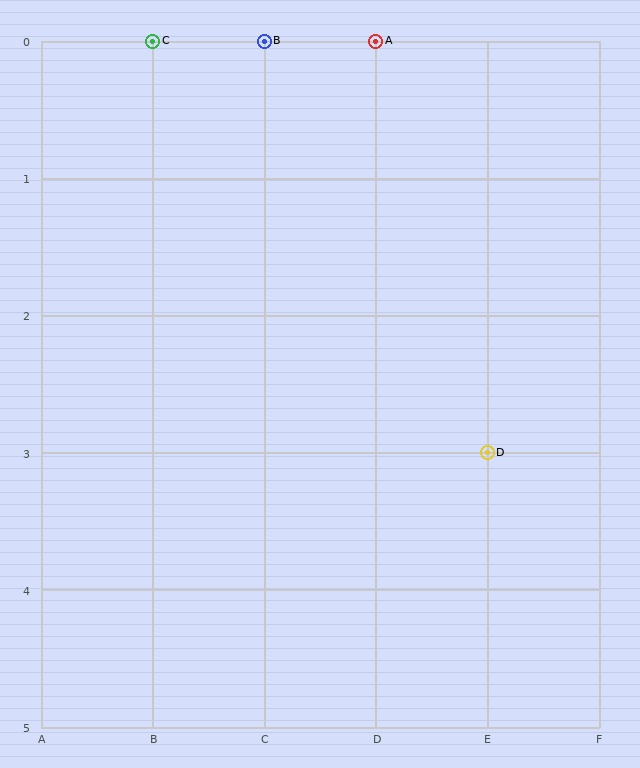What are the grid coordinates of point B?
Point B is at grid coordinates (C, 0).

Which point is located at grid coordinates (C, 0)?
Point B is at (C, 0).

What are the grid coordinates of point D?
Point D is at grid coordinates (E, 3).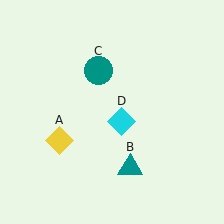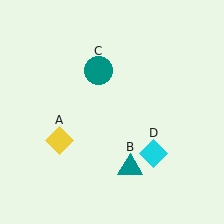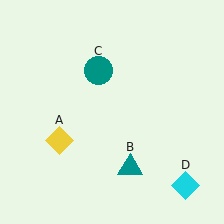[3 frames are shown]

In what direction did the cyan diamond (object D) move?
The cyan diamond (object D) moved down and to the right.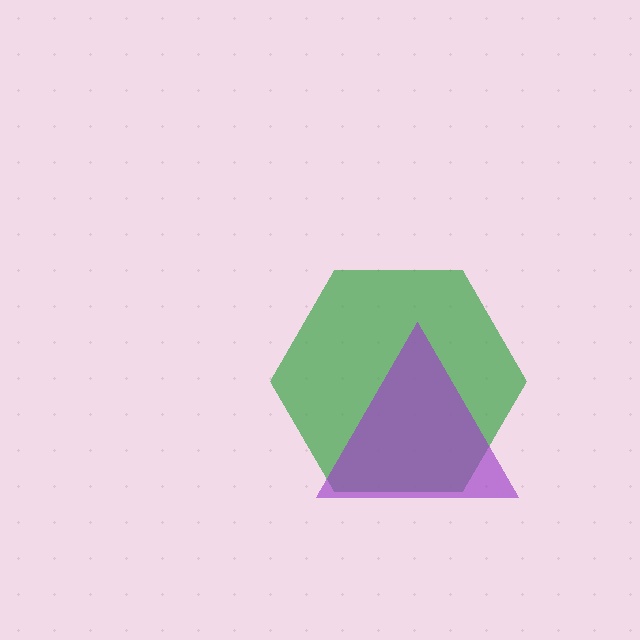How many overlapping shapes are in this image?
There are 2 overlapping shapes in the image.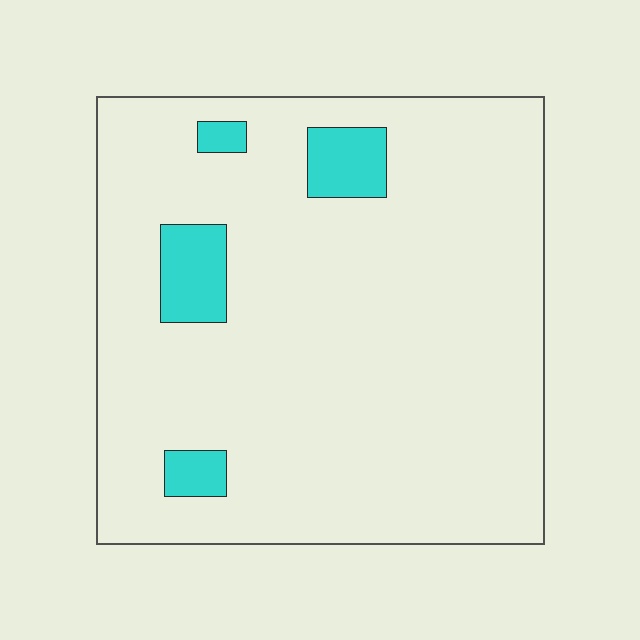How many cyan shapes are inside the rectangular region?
4.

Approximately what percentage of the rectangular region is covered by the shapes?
Approximately 10%.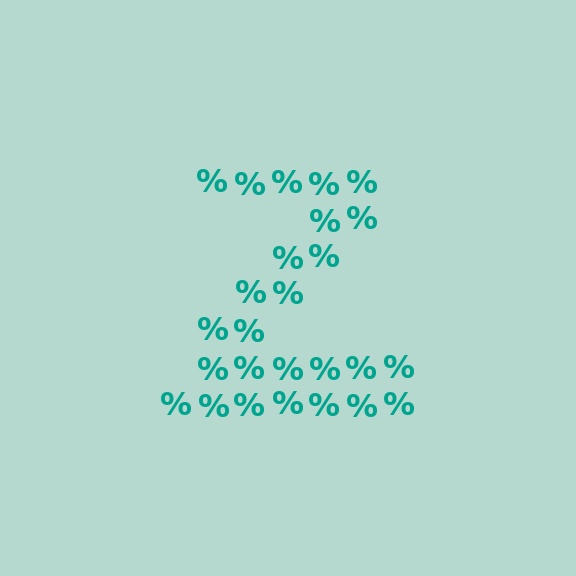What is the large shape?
The large shape is the letter Z.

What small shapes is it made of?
It is made of small percent signs.